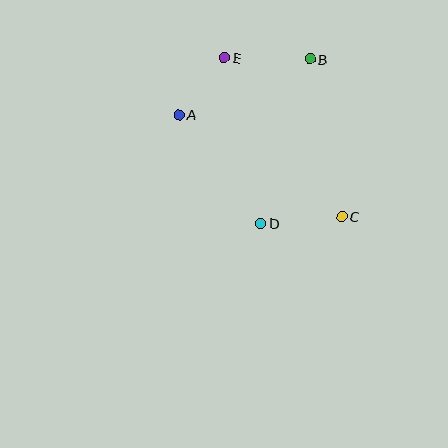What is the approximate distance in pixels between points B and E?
The distance between B and E is approximately 85 pixels.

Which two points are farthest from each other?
Points C and E are farthest from each other.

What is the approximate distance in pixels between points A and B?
The distance between A and B is approximately 142 pixels.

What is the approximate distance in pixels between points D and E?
The distance between D and E is approximately 170 pixels.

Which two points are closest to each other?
Points A and E are closest to each other.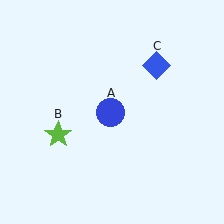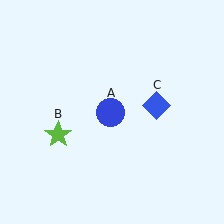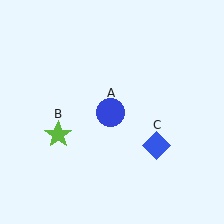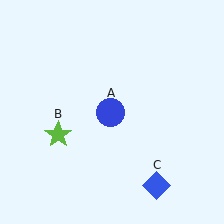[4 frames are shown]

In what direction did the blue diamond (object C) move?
The blue diamond (object C) moved down.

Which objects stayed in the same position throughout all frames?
Blue circle (object A) and lime star (object B) remained stationary.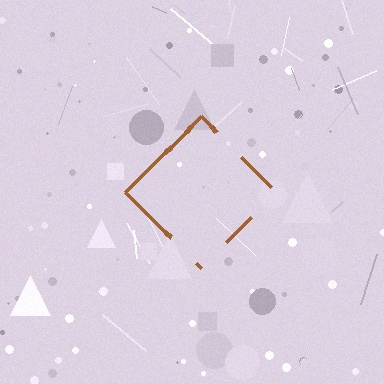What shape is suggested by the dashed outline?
The dashed outline suggests a diamond.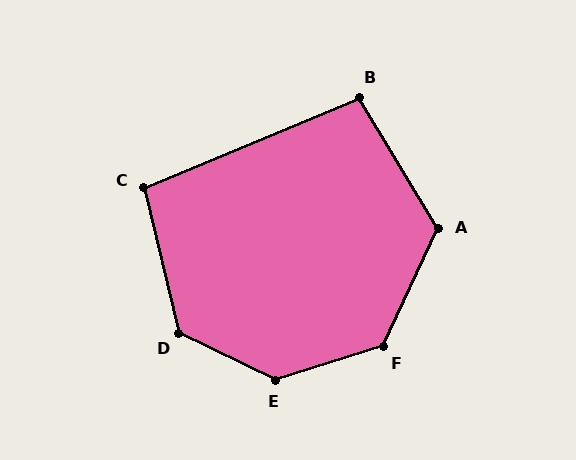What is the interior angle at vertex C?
Approximately 99 degrees (obtuse).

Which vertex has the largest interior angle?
E, at approximately 137 degrees.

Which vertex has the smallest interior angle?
B, at approximately 99 degrees.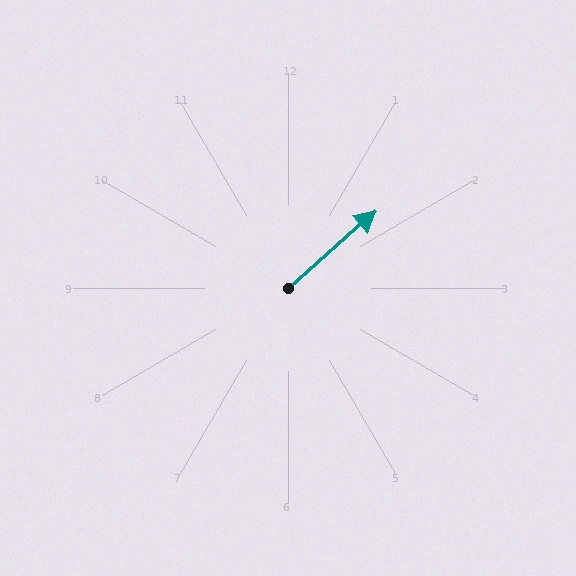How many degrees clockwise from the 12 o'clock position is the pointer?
Approximately 49 degrees.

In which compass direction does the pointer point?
Northeast.